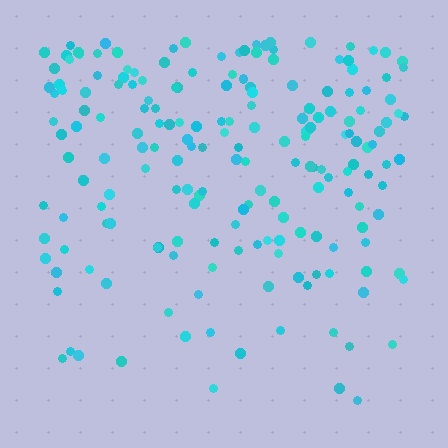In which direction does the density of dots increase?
From bottom to top, with the top side densest.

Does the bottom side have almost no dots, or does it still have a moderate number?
Still a moderate number, just noticeably fewer than the top.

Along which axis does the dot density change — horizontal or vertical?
Vertical.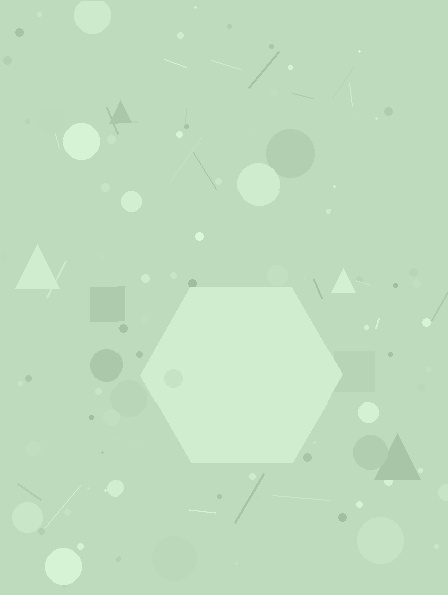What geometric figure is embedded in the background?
A hexagon is embedded in the background.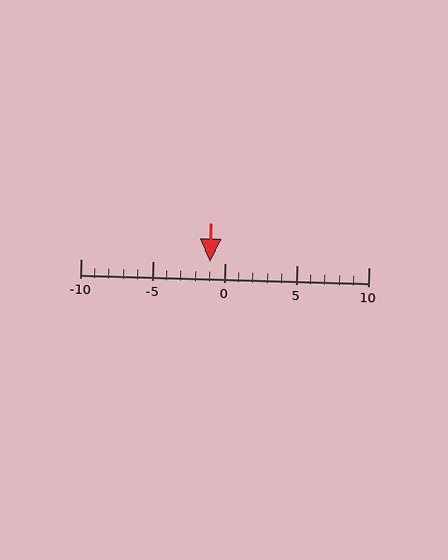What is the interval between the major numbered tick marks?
The major tick marks are spaced 5 units apart.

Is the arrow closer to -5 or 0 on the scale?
The arrow is closer to 0.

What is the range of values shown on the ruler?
The ruler shows values from -10 to 10.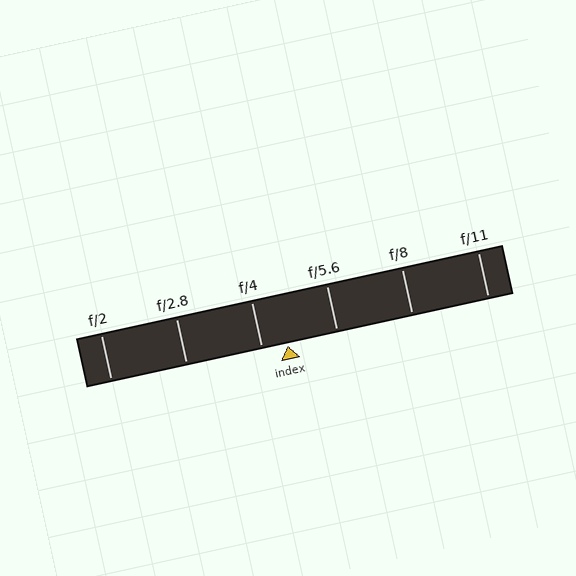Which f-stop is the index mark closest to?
The index mark is closest to f/4.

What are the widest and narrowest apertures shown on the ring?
The widest aperture shown is f/2 and the narrowest is f/11.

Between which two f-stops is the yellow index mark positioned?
The index mark is between f/4 and f/5.6.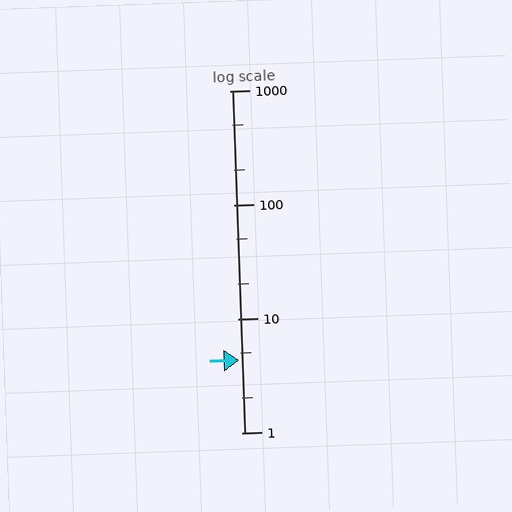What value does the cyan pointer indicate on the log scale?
The pointer indicates approximately 4.3.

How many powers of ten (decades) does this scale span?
The scale spans 3 decades, from 1 to 1000.